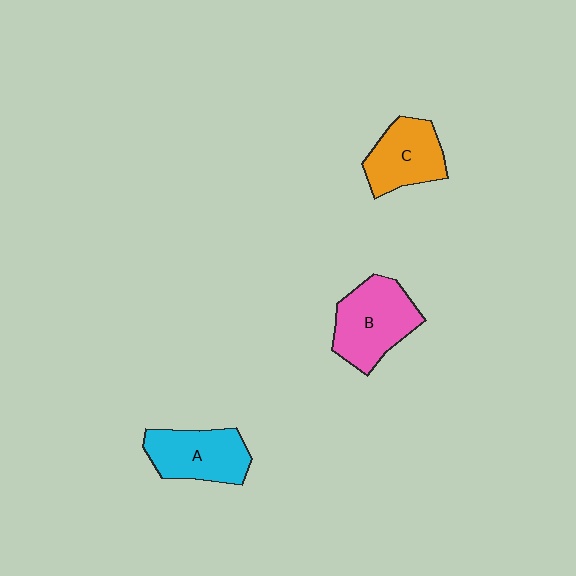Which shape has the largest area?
Shape B (pink).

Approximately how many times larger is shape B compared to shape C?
Approximately 1.3 times.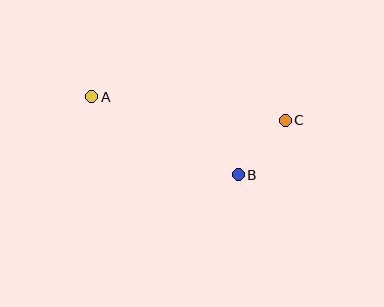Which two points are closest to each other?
Points B and C are closest to each other.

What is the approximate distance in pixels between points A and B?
The distance between A and B is approximately 167 pixels.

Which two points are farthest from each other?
Points A and C are farthest from each other.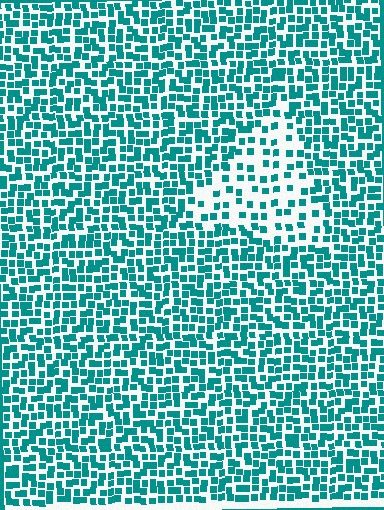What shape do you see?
I see a triangle.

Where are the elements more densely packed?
The elements are more densely packed outside the triangle boundary.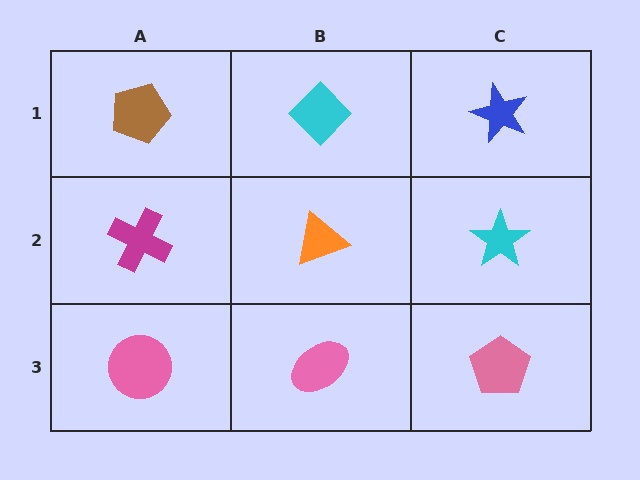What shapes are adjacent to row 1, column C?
A cyan star (row 2, column C), a cyan diamond (row 1, column B).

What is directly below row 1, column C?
A cyan star.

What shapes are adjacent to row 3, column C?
A cyan star (row 2, column C), a pink ellipse (row 3, column B).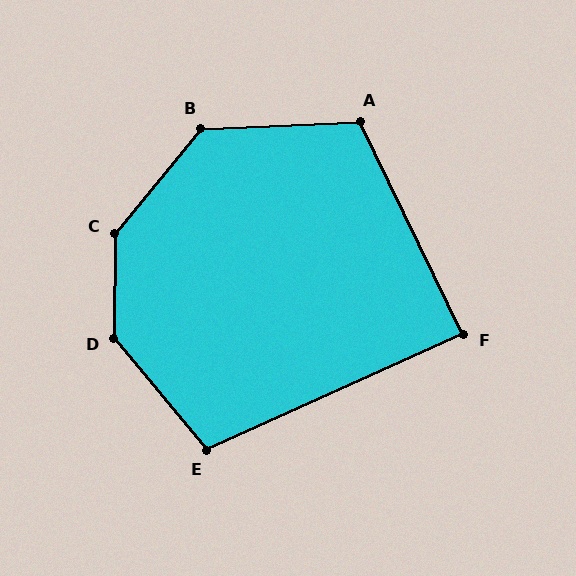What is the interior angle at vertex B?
Approximately 132 degrees (obtuse).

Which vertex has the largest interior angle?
C, at approximately 141 degrees.